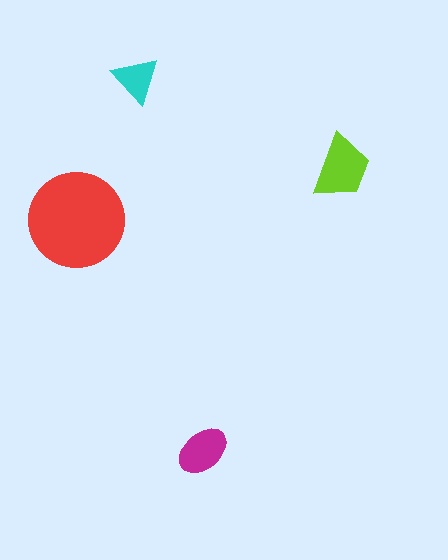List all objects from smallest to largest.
The cyan triangle, the magenta ellipse, the lime trapezoid, the red circle.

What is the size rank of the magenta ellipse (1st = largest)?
3rd.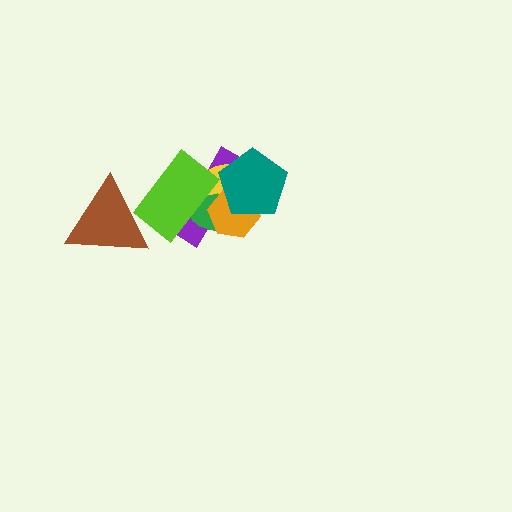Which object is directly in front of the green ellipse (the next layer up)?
The orange hexagon is directly in front of the green ellipse.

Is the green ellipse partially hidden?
Yes, it is partially covered by another shape.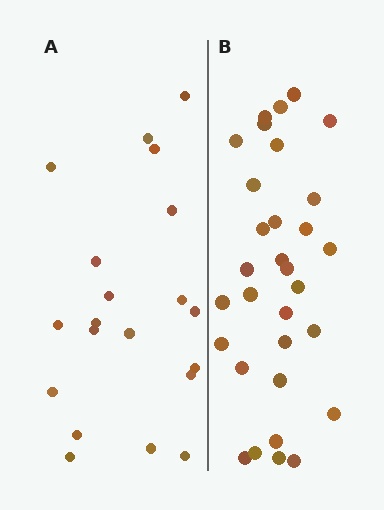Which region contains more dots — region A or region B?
Region B (the right region) has more dots.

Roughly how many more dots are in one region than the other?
Region B has roughly 12 or so more dots than region A.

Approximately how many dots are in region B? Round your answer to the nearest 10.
About 30 dots. (The exact count is 31, which rounds to 30.)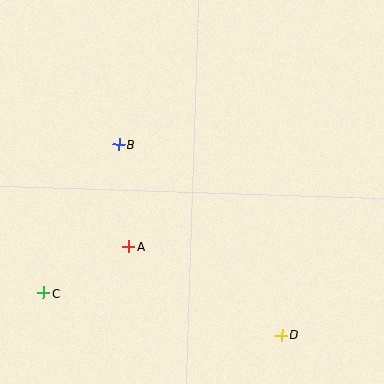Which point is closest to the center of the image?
Point A at (129, 247) is closest to the center.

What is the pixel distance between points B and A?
The distance between B and A is 103 pixels.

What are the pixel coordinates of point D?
Point D is at (282, 335).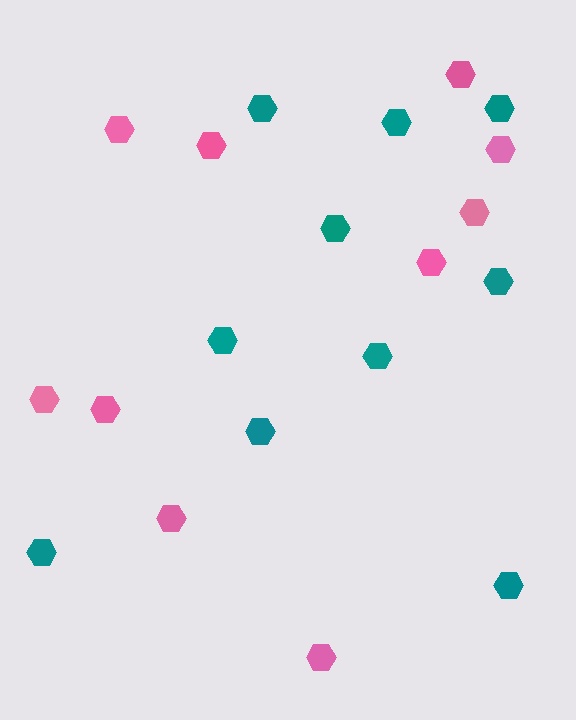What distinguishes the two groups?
There are 2 groups: one group of teal hexagons (10) and one group of pink hexagons (10).